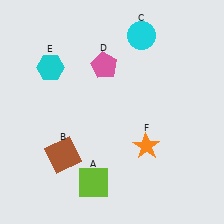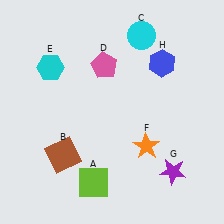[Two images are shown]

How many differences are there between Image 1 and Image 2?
There are 2 differences between the two images.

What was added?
A purple star (G), a blue hexagon (H) were added in Image 2.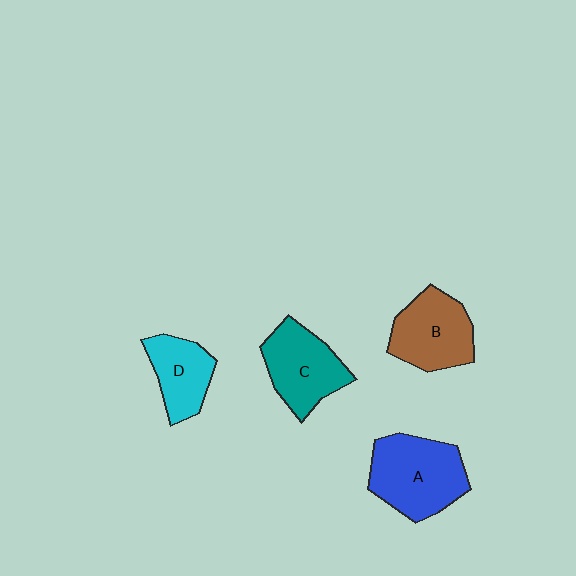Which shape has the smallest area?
Shape D (cyan).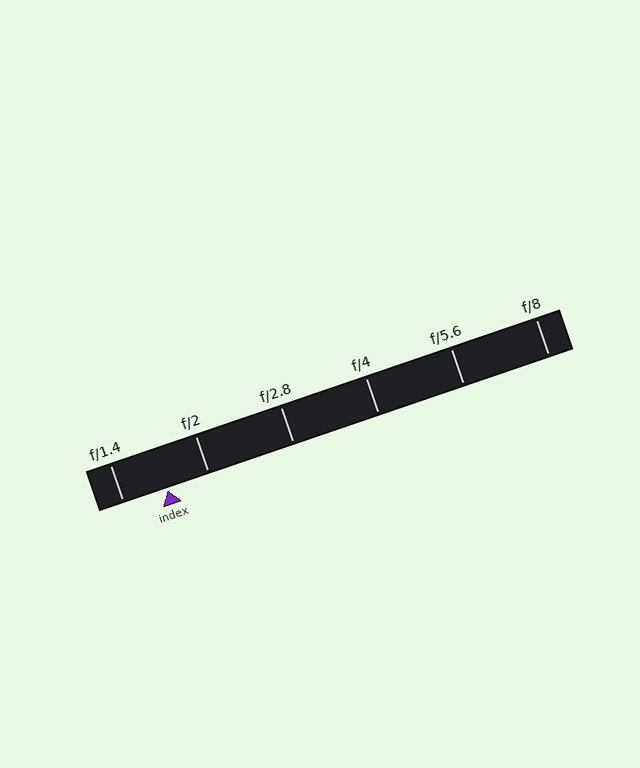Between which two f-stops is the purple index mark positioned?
The index mark is between f/1.4 and f/2.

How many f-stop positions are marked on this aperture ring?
There are 6 f-stop positions marked.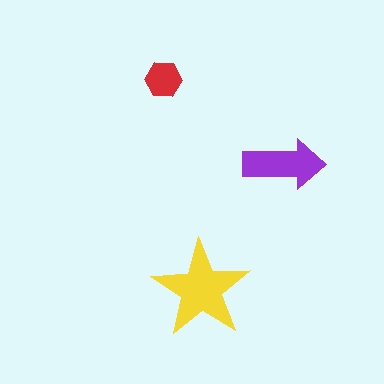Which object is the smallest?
The red hexagon.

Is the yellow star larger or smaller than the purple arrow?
Larger.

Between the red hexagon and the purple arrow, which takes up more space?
The purple arrow.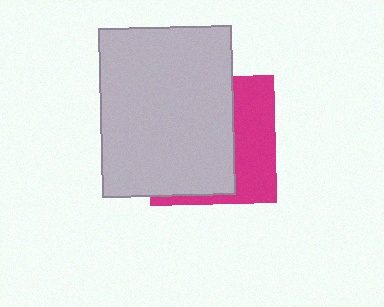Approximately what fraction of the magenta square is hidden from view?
Roughly 63% of the magenta square is hidden behind the light gray rectangle.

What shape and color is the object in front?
The object in front is a light gray rectangle.